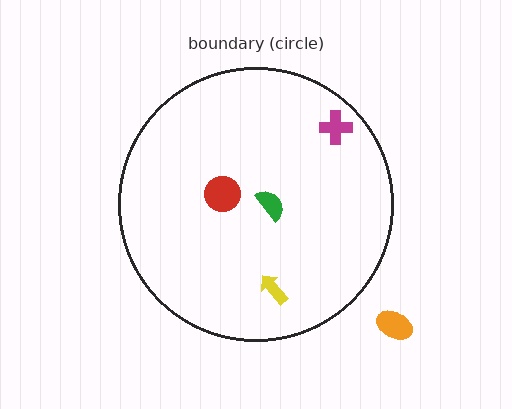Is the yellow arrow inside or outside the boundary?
Inside.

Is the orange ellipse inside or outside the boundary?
Outside.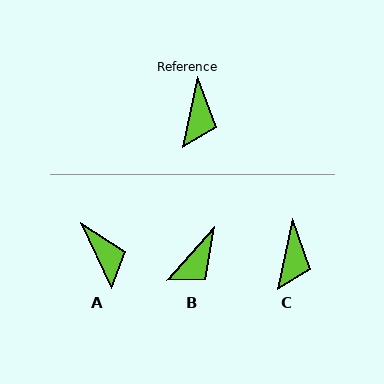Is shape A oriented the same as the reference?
No, it is off by about 37 degrees.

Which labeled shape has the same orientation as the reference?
C.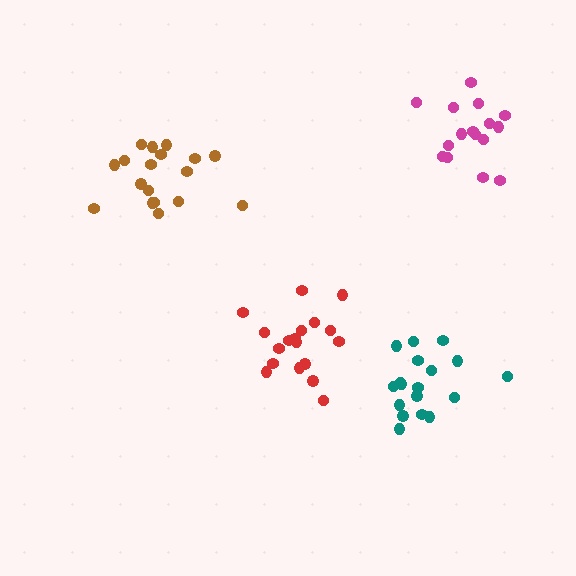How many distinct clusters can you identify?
There are 4 distinct clusters.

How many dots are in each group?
Group 1: 16 dots, Group 2: 19 dots, Group 3: 18 dots, Group 4: 18 dots (71 total).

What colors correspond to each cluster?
The clusters are colored: magenta, brown, red, teal.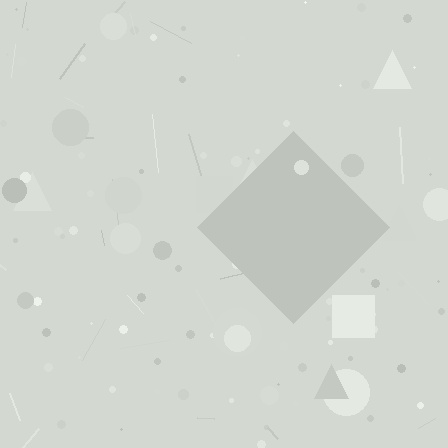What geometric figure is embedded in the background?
A diamond is embedded in the background.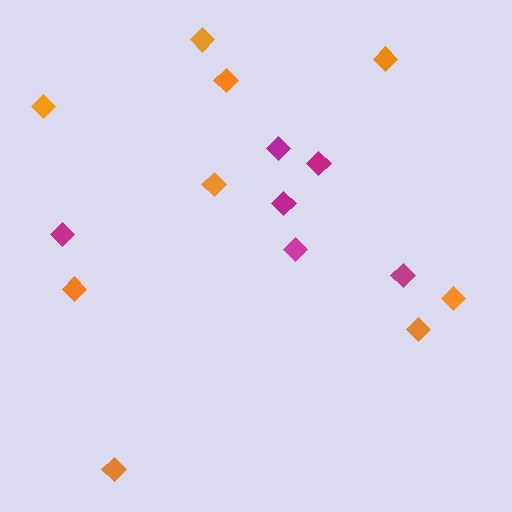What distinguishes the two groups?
There are 2 groups: one group of orange diamonds (9) and one group of magenta diamonds (6).